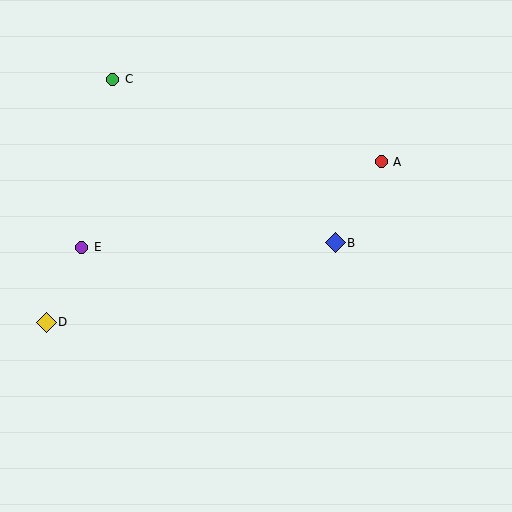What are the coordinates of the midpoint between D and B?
The midpoint between D and B is at (191, 283).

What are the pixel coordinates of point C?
Point C is at (113, 79).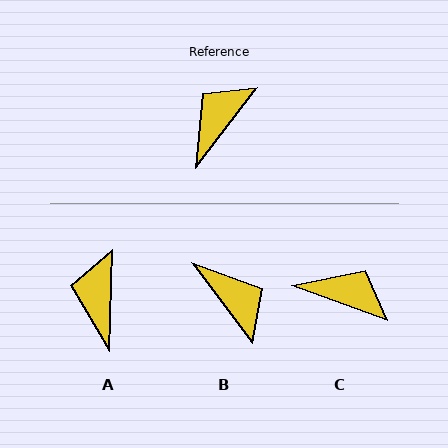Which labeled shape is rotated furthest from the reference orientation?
B, about 106 degrees away.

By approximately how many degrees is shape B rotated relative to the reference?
Approximately 106 degrees clockwise.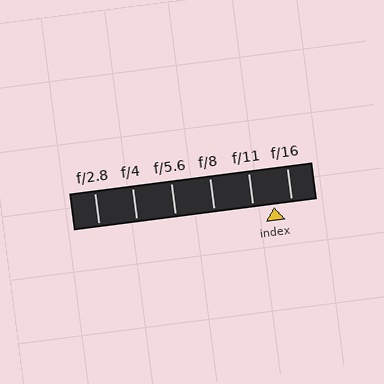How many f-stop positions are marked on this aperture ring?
There are 6 f-stop positions marked.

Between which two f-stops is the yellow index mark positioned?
The index mark is between f/11 and f/16.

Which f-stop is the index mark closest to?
The index mark is closest to f/16.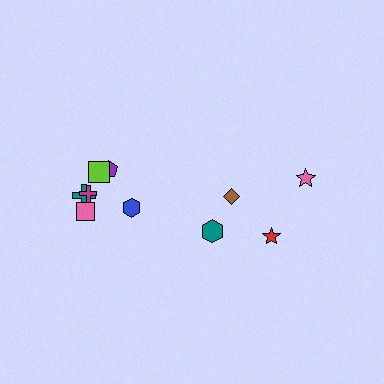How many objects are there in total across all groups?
There are 10 objects.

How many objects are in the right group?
There are 4 objects.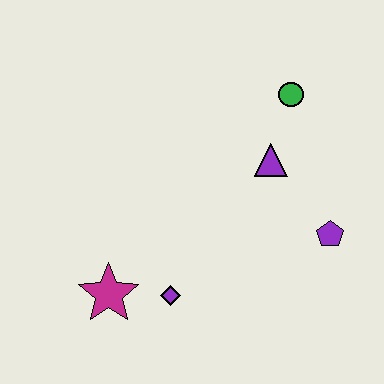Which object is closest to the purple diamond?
The magenta star is closest to the purple diamond.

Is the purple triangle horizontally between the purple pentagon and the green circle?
No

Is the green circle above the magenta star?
Yes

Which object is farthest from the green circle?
The magenta star is farthest from the green circle.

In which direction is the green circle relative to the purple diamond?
The green circle is above the purple diamond.